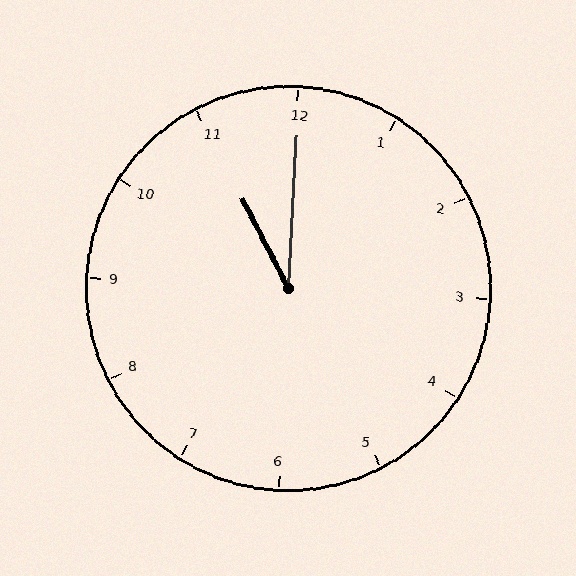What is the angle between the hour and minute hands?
Approximately 30 degrees.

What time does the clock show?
11:00.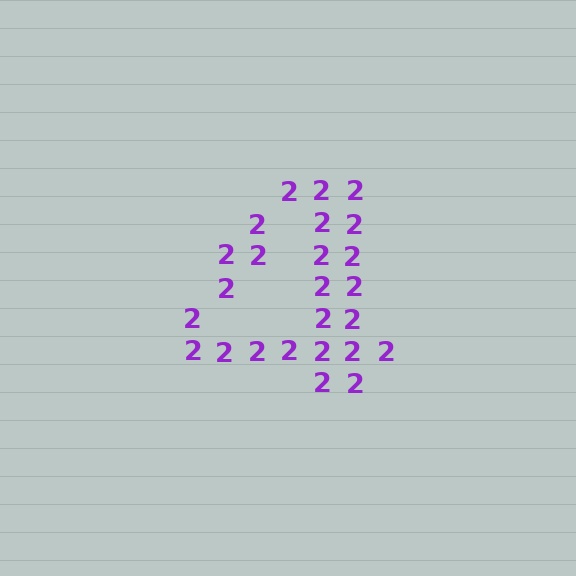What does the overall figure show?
The overall figure shows the digit 4.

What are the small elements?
The small elements are digit 2's.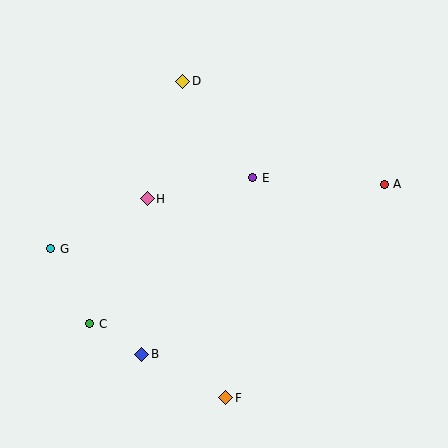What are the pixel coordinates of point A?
Point A is at (384, 184).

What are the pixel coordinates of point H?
Point H is at (147, 199).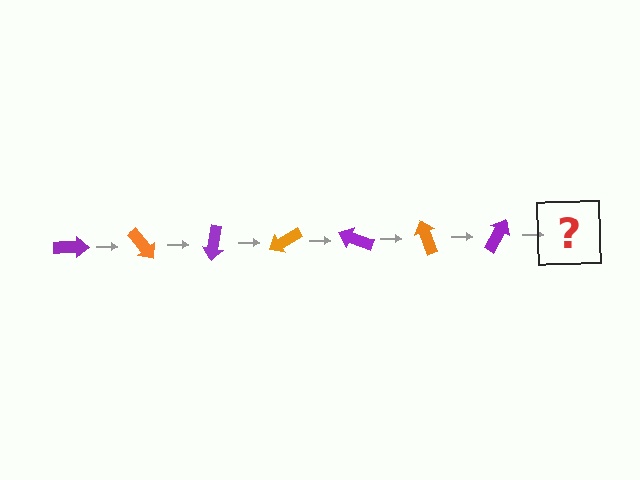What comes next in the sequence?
The next element should be an orange arrow, rotated 350 degrees from the start.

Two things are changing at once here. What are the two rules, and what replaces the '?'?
The two rules are that it rotates 50 degrees each step and the color cycles through purple and orange. The '?' should be an orange arrow, rotated 350 degrees from the start.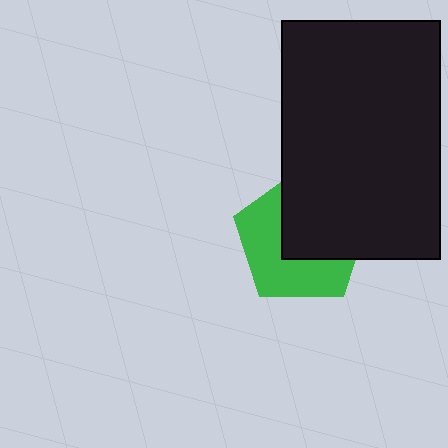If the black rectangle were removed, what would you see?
You would see the complete green pentagon.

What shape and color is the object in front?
The object in front is a black rectangle.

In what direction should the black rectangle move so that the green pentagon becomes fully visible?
The black rectangle should move toward the upper-right. That is the shortest direction to clear the overlap and leave the green pentagon fully visible.